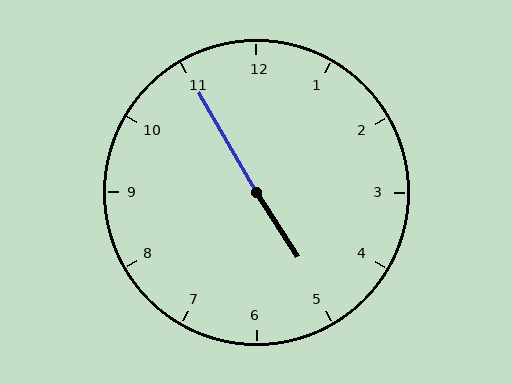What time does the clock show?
4:55.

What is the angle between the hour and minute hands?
Approximately 178 degrees.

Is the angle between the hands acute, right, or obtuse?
It is obtuse.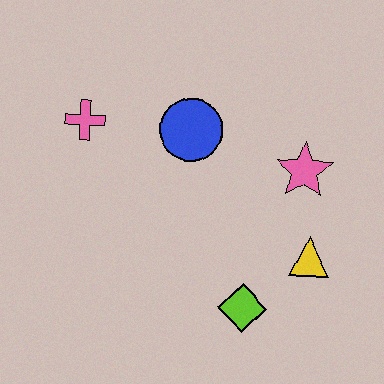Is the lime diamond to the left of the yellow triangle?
Yes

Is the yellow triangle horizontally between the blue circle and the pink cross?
No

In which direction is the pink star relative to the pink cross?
The pink star is to the right of the pink cross.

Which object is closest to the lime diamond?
The yellow triangle is closest to the lime diamond.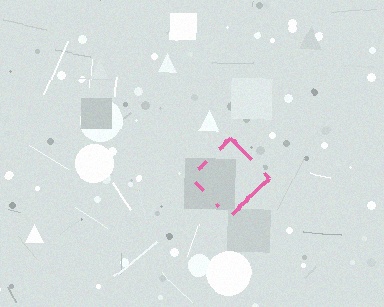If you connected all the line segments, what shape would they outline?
They would outline a diamond.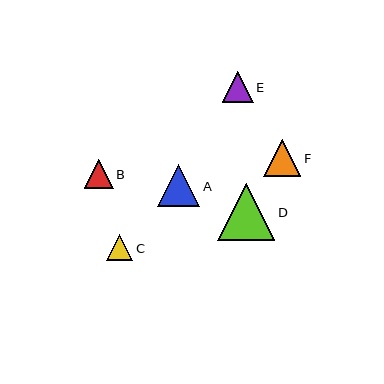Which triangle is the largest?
Triangle D is the largest with a size of approximately 57 pixels.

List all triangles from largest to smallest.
From largest to smallest: D, A, F, E, B, C.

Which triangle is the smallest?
Triangle C is the smallest with a size of approximately 26 pixels.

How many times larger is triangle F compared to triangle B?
Triangle F is approximately 1.3 times the size of triangle B.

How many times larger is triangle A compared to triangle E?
Triangle A is approximately 1.4 times the size of triangle E.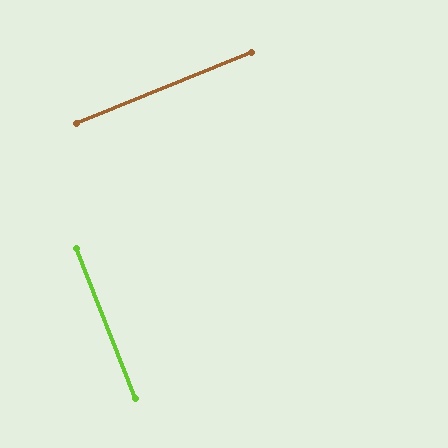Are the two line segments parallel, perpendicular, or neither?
Perpendicular — they meet at approximately 89°.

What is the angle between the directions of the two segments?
Approximately 89 degrees.